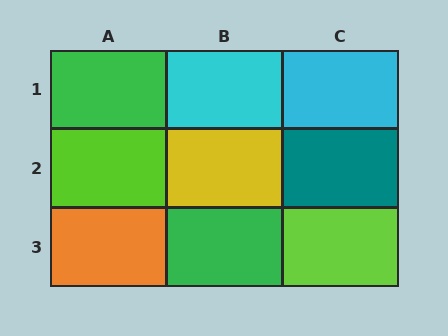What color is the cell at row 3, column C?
Lime.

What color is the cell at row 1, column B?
Cyan.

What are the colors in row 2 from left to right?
Lime, yellow, teal.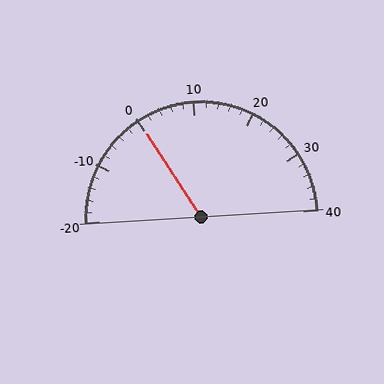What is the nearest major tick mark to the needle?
The nearest major tick mark is 0.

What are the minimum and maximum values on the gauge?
The gauge ranges from -20 to 40.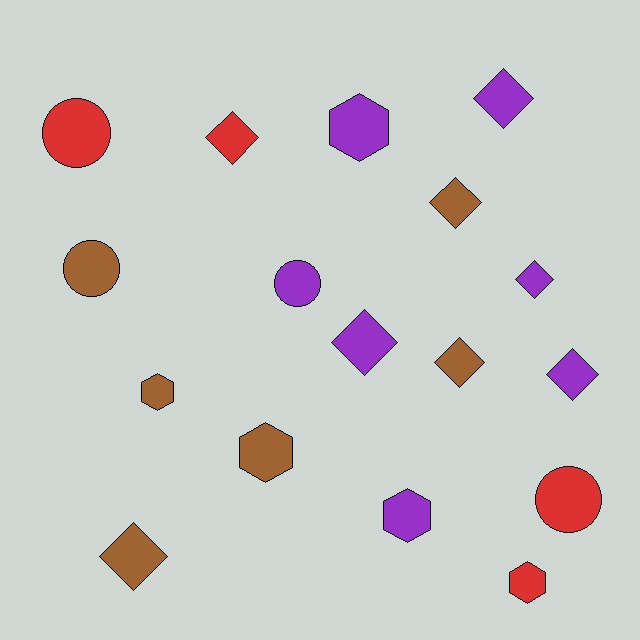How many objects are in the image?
There are 17 objects.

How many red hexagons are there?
There is 1 red hexagon.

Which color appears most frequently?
Purple, with 7 objects.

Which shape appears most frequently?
Diamond, with 8 objects.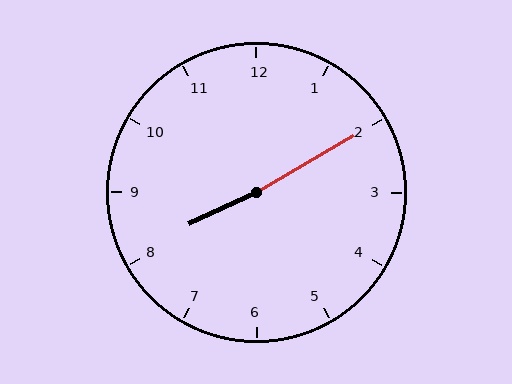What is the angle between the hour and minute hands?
Approximately 175 degrees.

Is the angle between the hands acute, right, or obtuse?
It is obtuse.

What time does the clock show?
8:10.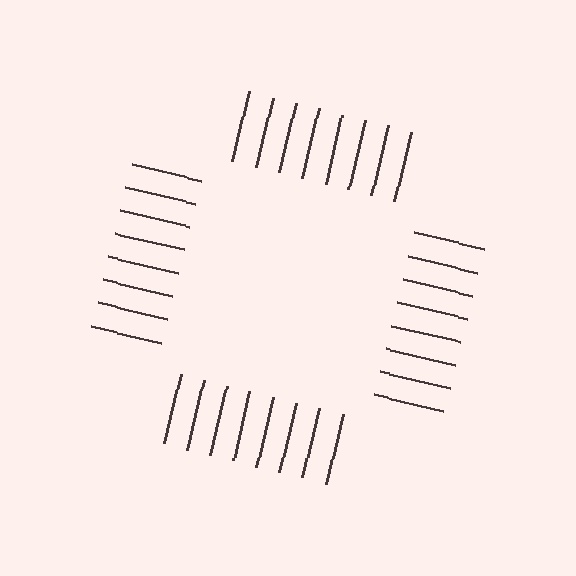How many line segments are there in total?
32 — 8 along each of the 4 edges.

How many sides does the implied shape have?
4 sides — the line-ends trace a square.